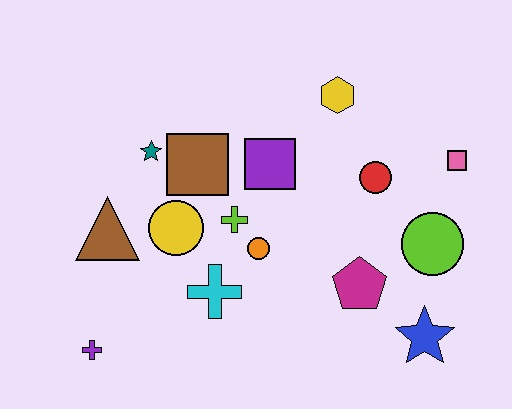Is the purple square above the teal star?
No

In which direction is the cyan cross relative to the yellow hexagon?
The cyan cross is below the yellow hexagon.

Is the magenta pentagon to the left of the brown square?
No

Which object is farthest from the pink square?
The purple cross is farthest from the pink square.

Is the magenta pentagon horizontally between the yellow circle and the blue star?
Yes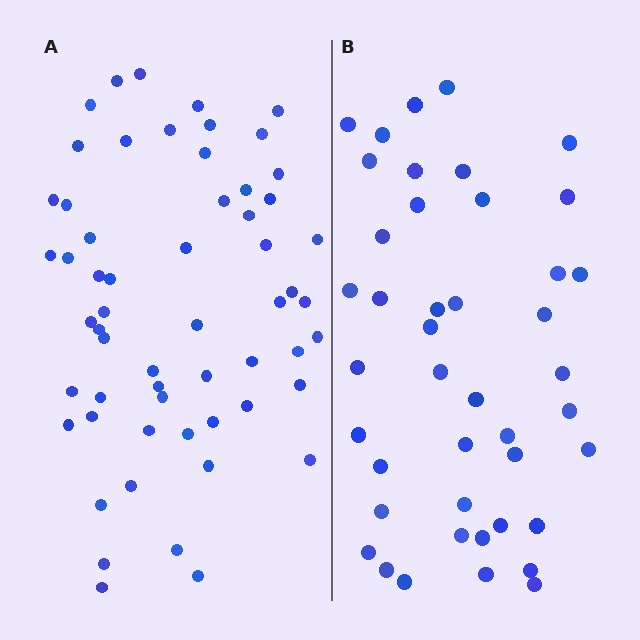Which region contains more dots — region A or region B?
Region A (the left region) has more dots.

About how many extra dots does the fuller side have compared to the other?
Region A has approximately 15 more dots than region B.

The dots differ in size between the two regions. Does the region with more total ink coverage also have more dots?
No. Region B has more total ink coverage because its dots are larger, but region A actually contains more individual dots. Total area can be misleading — the number of items is what matters here.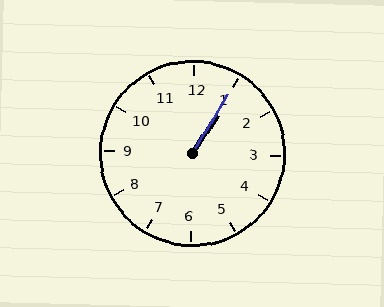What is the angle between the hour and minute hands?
Approximately 2 degrees.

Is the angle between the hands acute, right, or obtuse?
It is acute.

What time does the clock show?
1:05.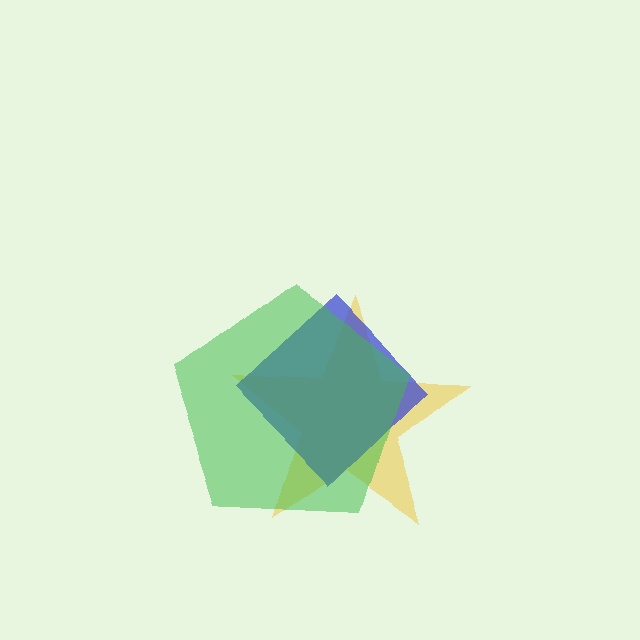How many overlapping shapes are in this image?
There are 3 overlapping shapes in the image.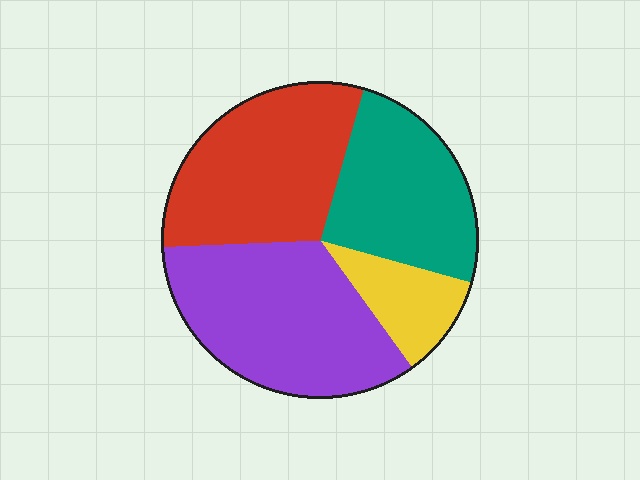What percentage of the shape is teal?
Teal covers around 25% of the shape.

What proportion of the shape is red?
Red takes up about one third (1/3) of the shape.